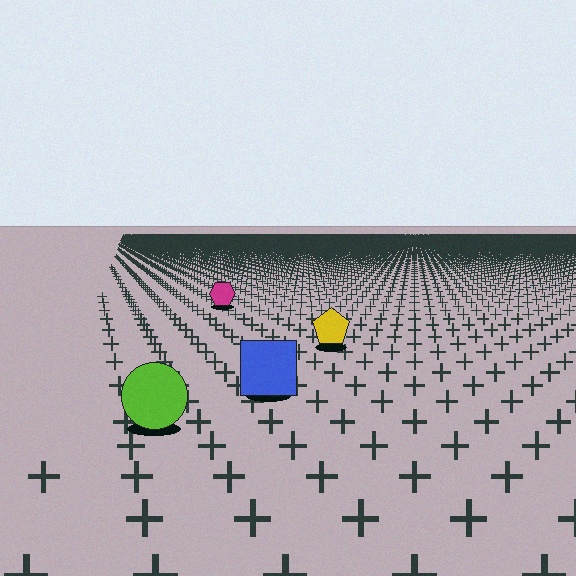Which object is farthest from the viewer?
The magenta hexagon is farthest from the viewer. It appears smaller and the ground texture around it is denser.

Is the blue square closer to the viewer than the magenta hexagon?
Yes. The blue square is closer — you can tell from the texture gradient: the ground texture is coarser near it.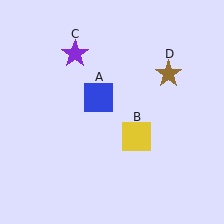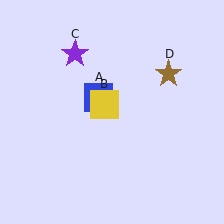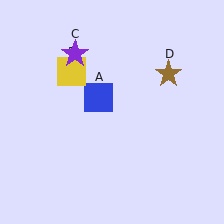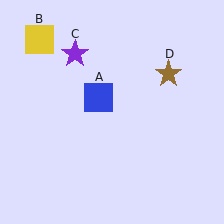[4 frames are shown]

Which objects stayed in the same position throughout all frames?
Blue square (object A) and purple star (object C) and brown star (object D) remained stationary.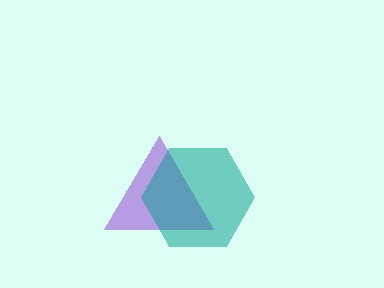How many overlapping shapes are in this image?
There are 2 overlapping shapes in the image.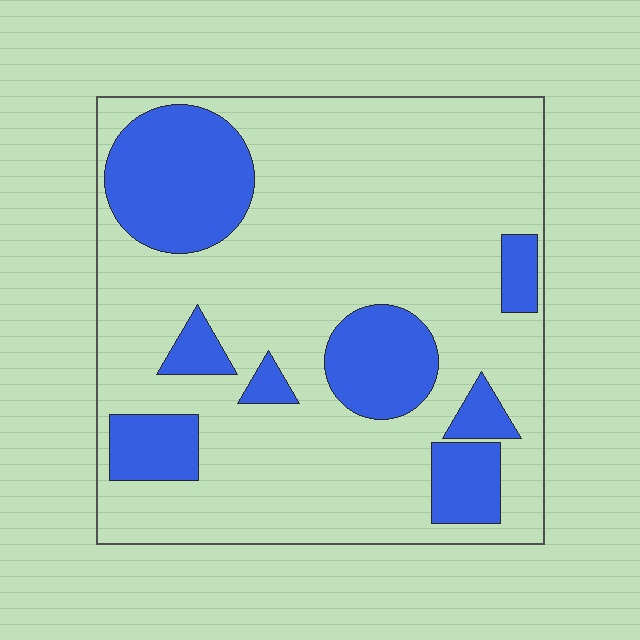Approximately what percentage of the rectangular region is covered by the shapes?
Approximately 25%.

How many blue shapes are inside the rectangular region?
8.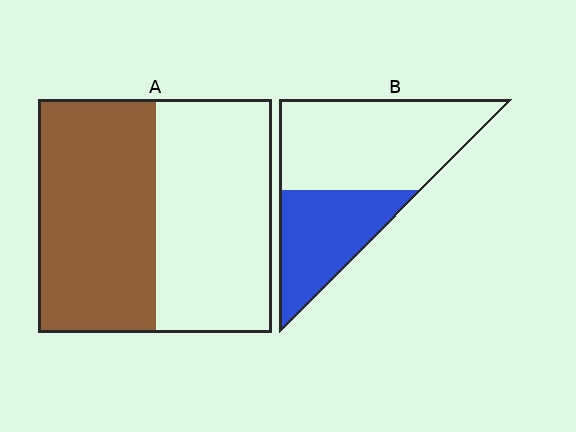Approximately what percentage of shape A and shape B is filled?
A is approximately 50% and B is approximately 40%.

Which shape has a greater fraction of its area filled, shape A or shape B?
Shape A.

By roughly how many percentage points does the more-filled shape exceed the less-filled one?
By roughly 15 percentage points (A over B).